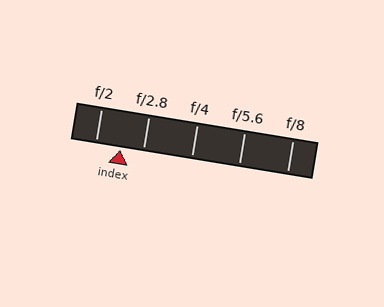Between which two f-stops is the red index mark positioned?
The index mark is between f/2 and f/2.8.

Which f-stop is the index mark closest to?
The index mark is closest to f/2.8.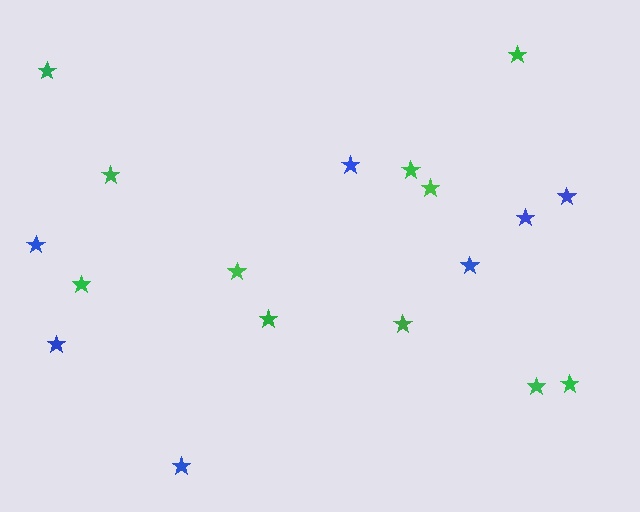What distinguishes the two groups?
There are 2 groups: one group of blue stars (7) and one group of green stars (11).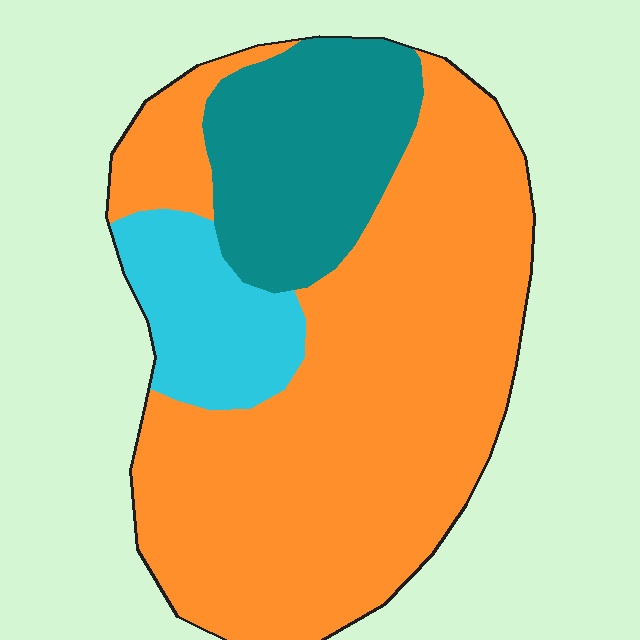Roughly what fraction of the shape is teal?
Teal covers 20% of the shape.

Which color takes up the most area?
Orange, at roughly 65%.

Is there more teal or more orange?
Orange.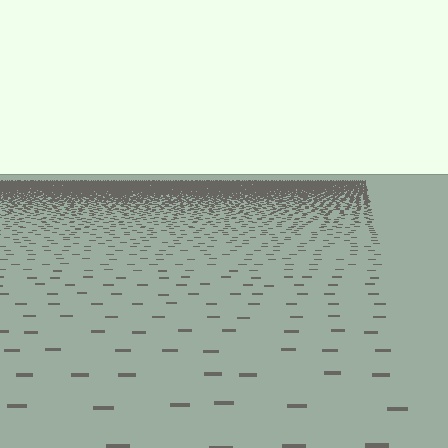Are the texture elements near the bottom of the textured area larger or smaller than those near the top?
Larger. Near the bottom, elements are closer to the viewer and appear at a bigger on-screen size.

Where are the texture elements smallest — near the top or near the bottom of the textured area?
Near the top.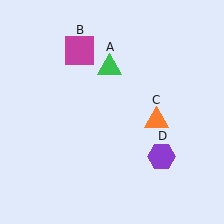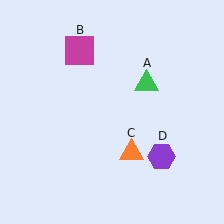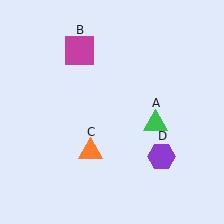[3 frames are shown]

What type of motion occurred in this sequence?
The green triangle (object A), orange triangle (object C) rotated clockwise around the center of the scene.